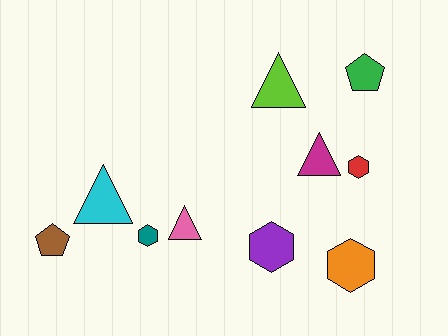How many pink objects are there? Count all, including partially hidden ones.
There is 1 pink object.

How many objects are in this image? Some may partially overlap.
There are 10 objects.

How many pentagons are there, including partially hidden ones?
There are 2 pentagons.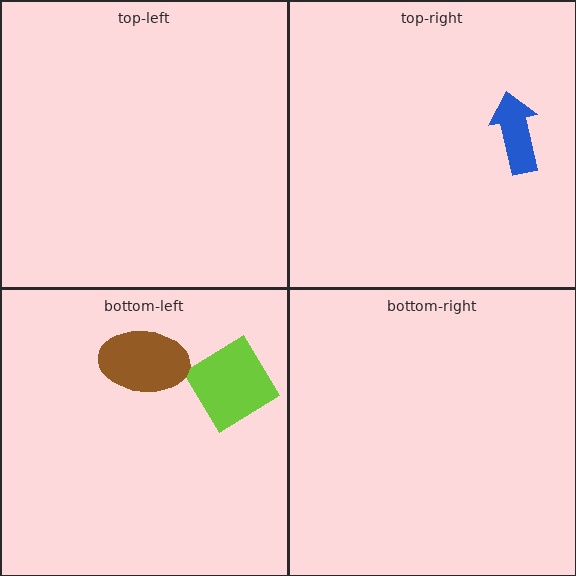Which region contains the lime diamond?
The bottom-left region.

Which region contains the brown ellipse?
The bottom-left region.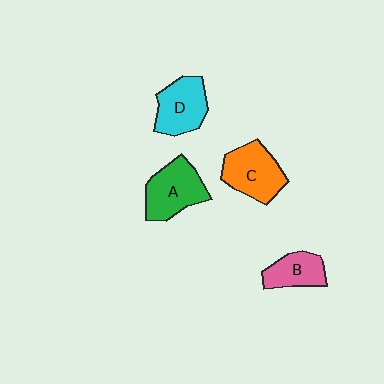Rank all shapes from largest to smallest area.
From largest to smallest: A (green), C (orange), D (cyan), B (pink).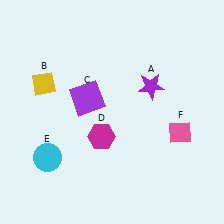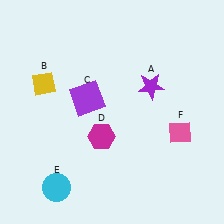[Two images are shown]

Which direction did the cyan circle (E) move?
The cyan circle (E) moved down.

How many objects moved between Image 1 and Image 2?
1 object moved between the two images.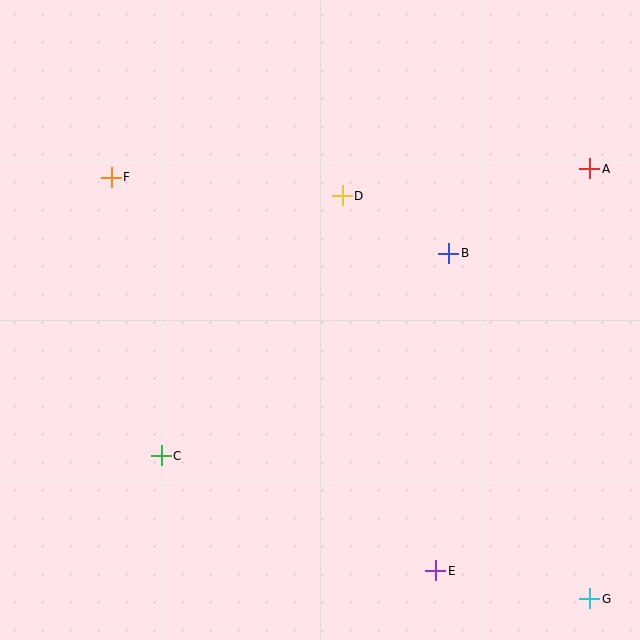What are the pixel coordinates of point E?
Point E is at (436, 571).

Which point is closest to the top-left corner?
Point F is closest to the top-left corner.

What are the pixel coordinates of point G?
Point G is at (590, 599).